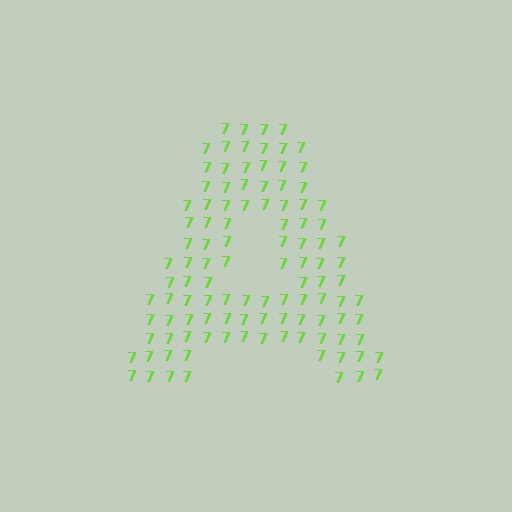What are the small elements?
The small elements are digit 7's.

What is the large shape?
The large shape is the letter A.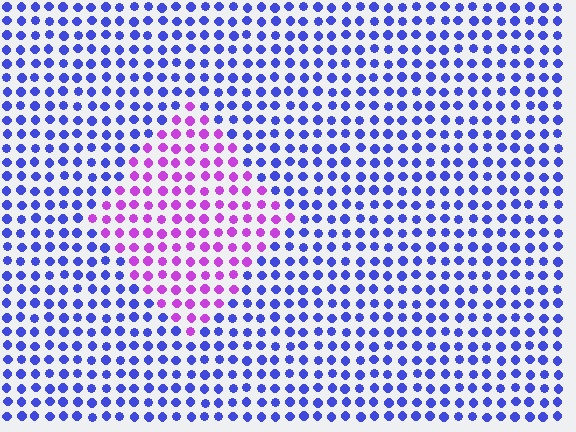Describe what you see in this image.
The image is filled with small blue elements in a uniform arrangement. A diamond-shaped region is visible where the elements are tinted to a slightly different hue, forming a subtle color boundary.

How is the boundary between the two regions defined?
The boundary is defined purely by a slight shift in hue (about 56 degrees). Spacing, size, and orientation are identical on both sides.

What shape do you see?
I see a diamond.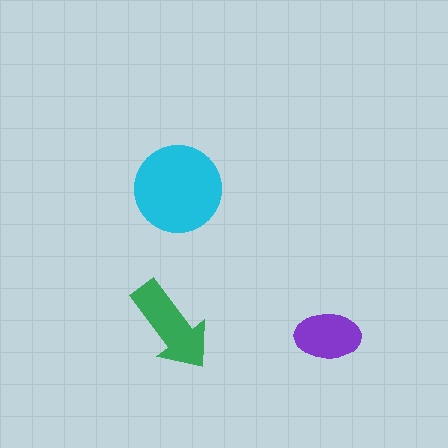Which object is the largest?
The cyan circle.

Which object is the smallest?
The purple ellipse.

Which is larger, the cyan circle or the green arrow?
The cyan circle.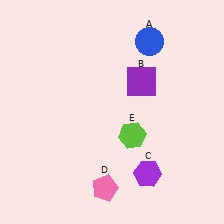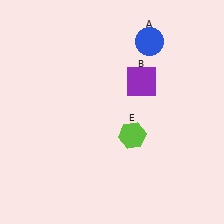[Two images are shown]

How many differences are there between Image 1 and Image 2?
There are 2 differences between the two images.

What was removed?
The purple hexagon (C), the pink pentagon (D) were removed in Image 2.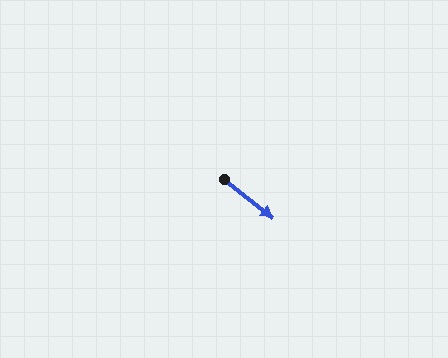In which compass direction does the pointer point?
Southeast.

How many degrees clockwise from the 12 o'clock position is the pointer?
Approximately 129 degrees.